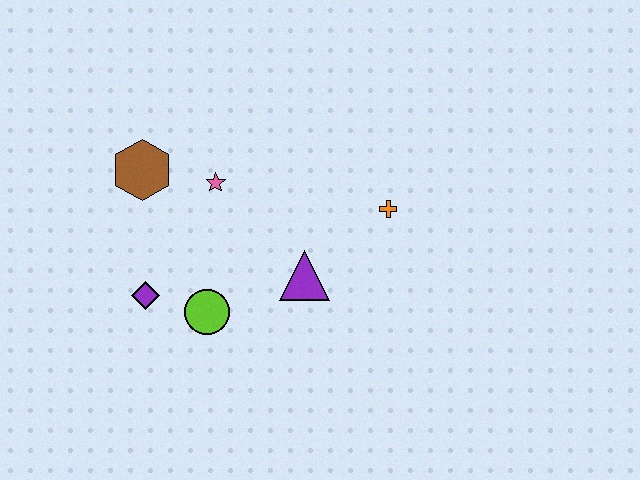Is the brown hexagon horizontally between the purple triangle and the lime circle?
No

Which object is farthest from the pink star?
The orange cross is farthest from the pink star.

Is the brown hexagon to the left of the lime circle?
Yes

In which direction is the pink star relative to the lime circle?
The pink star is above the lime circle.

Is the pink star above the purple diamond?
Yes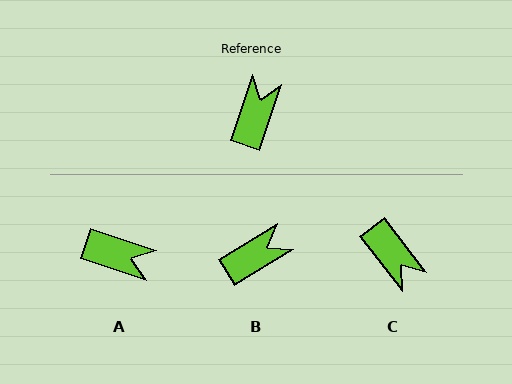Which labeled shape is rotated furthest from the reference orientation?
C, about 124 degrees away.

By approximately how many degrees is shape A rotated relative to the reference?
Approximately 90 degrees clockwise.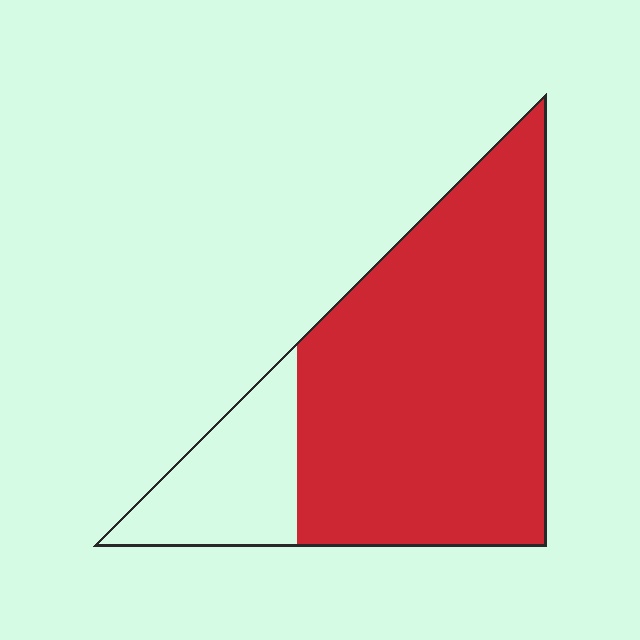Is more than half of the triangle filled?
Yes.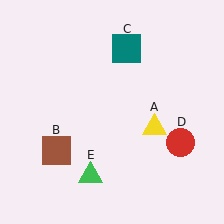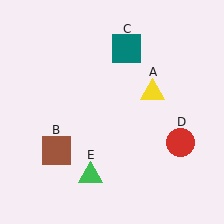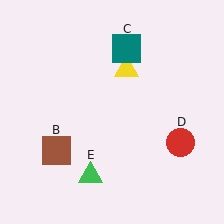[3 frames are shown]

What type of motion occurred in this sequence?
The yellow triangle (object A) rotated counterclockwise around the center of the scene.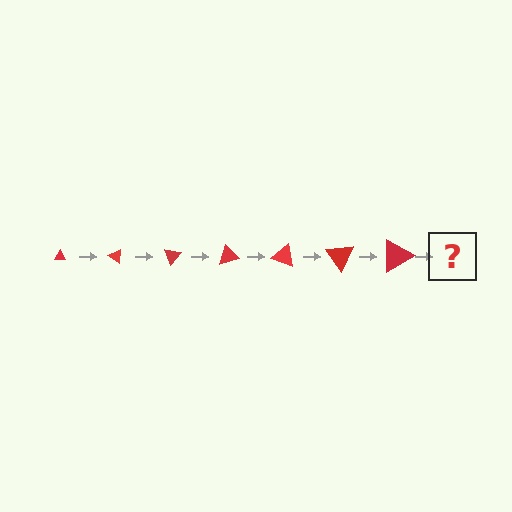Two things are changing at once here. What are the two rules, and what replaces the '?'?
The two rules are that the triangle grows larger each step and it rotates 35 degrees each step. The '?' should be a triangle, larger than the previous one and rotated 245 degrees from the start.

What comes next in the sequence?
The next element should be a triangle, larger than the previous one and rotated 245 degrees from the start.